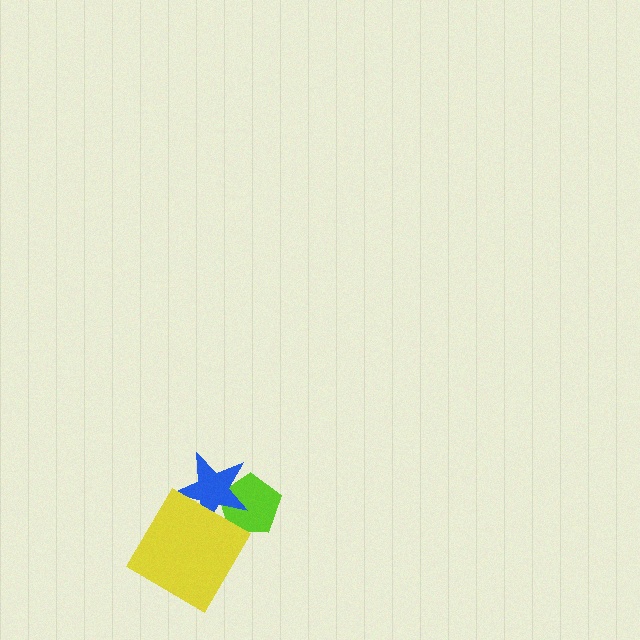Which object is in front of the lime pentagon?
The blue star is in front of the lime pentagon.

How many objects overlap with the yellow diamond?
1 object overlaps with the yellow diamond.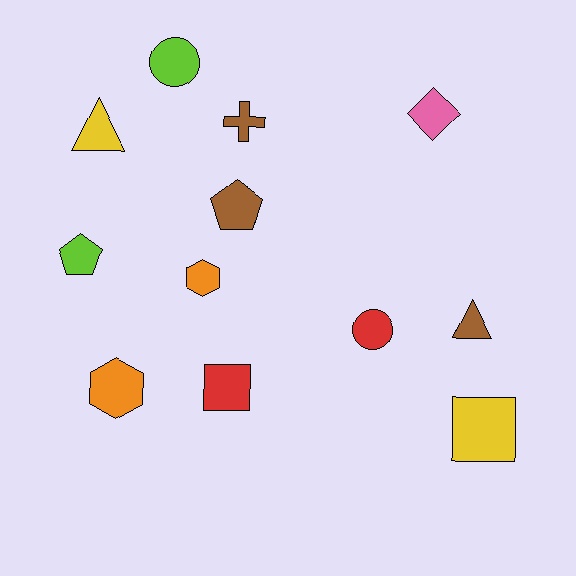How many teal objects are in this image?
There are no teal objects.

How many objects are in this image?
There are 12 objects.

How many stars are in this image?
There are no stars.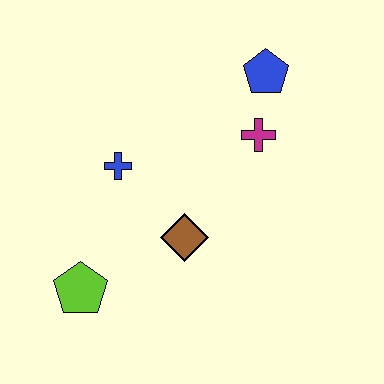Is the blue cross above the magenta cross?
No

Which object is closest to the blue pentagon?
The magenta cross is closest to the blue pentagon.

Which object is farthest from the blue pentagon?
The lime pentagon is farthest from the blue pentagon.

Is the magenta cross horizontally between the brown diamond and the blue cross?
No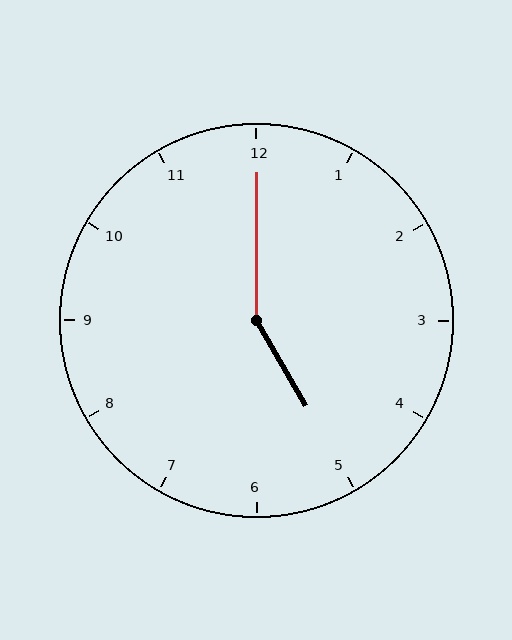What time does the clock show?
5:00.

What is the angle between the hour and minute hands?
Approximately 150 degrees.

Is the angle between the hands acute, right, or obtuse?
It is obtuse.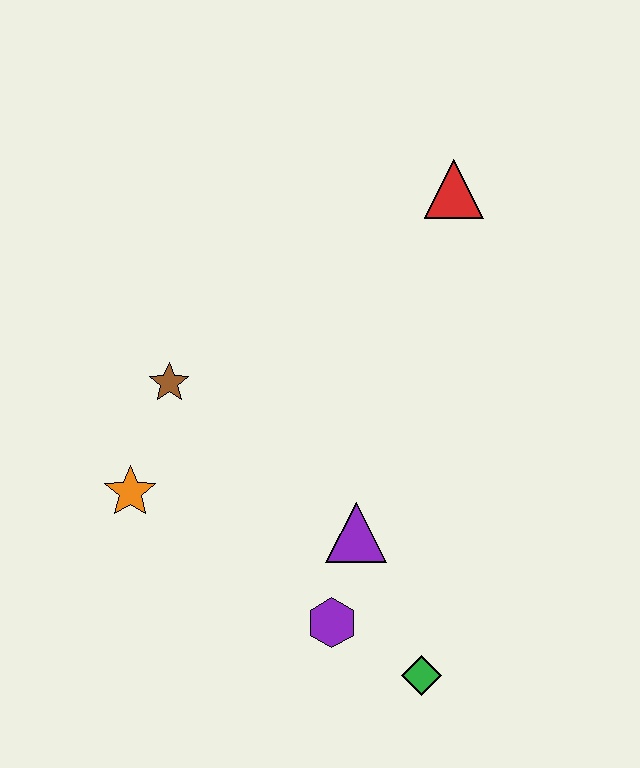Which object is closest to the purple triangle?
The purple hexagon is closest to the purple triangle.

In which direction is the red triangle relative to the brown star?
The red triangle is to the right of the brown star.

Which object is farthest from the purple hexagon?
The red triangle is farthest from the purple hexagon.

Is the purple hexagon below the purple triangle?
Yes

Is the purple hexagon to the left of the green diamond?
Yes